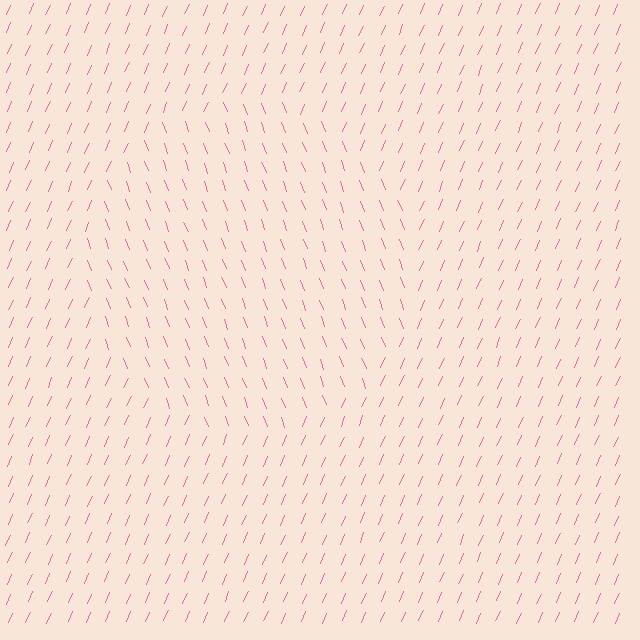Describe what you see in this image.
The image is filled with small pink line segments. A circle region in the image has lines oriented differently from the surrounding lines, creating a visible texture boundary.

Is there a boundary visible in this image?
Yes, there is a texture boundary formed by a change in line orientation.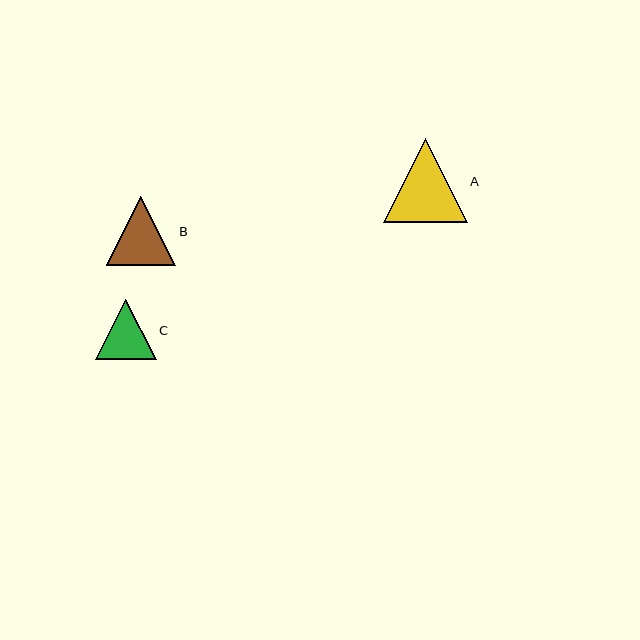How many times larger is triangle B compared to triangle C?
Triangle B is approximately 1.1 times the size of triangle C.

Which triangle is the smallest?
Triangle C is the smallest with a size of approximately 60 pixels.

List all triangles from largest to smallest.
From largest to smallest: A, B, C.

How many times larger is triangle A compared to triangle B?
Triangle A is approximately 1.2 times the size of triangle B.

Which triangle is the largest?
Triangle A is the largest with a size of approximately 84 pixels.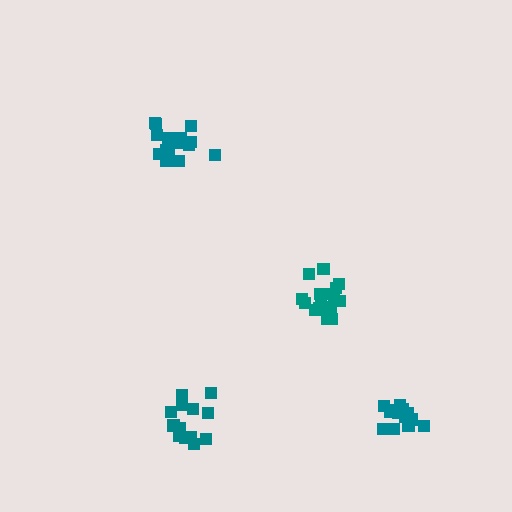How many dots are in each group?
Group 1: 17 dots, Group 2: 15 dots, Group 3: 18 dots, Group 4: 13 dots (63 total).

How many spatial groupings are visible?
There are 4 spatial groupings.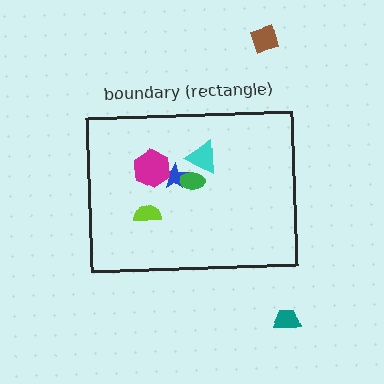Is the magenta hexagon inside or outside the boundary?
Inside.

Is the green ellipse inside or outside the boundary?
Inside.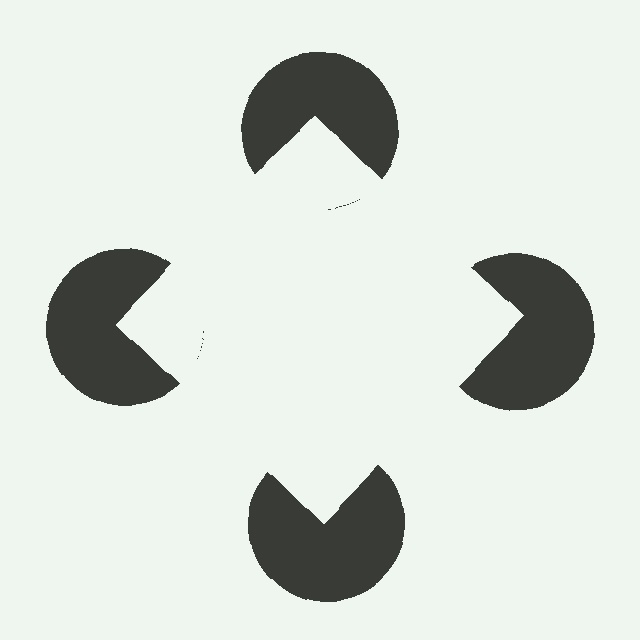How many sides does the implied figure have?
4 sides.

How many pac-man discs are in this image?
There are 4 — one at each vertex of the illusory square.